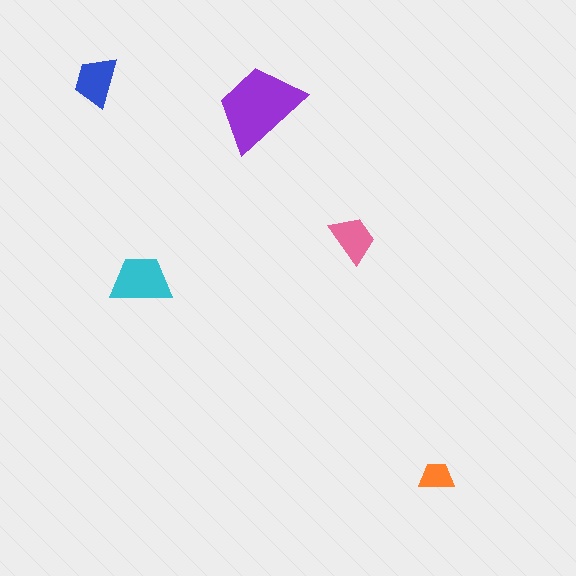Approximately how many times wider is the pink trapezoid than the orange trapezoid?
About 1.5 times wider.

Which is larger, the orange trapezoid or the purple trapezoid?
The purple one.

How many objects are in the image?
There are 5 objects in the image.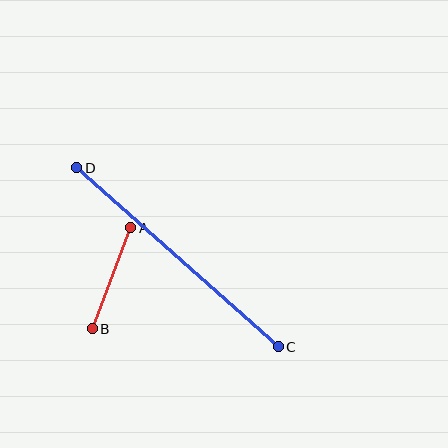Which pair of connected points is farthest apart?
Points C and D are farthest apart.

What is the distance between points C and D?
The distance is approximately 270 pixels.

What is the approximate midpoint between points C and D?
The midpoint is at approximately (178, 257) pixels.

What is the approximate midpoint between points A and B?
The midpoint is at approximately (112, 278) pixels.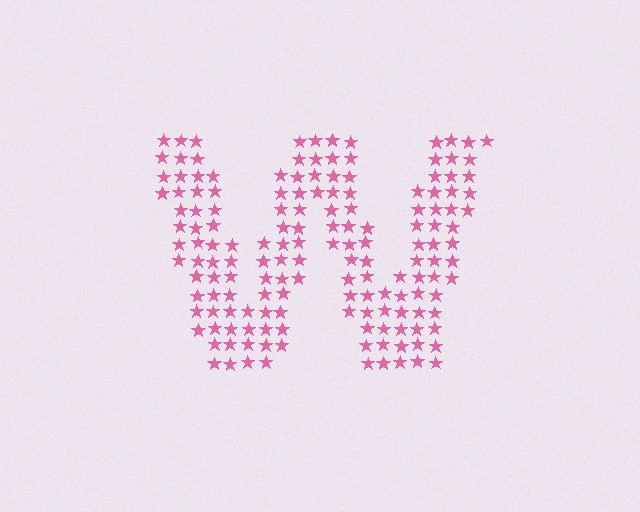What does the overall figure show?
The overall figure shows the letter W.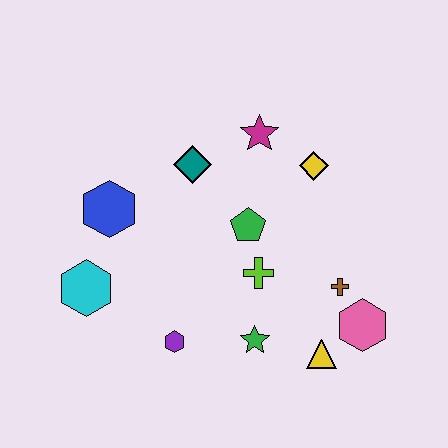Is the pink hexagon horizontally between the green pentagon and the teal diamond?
No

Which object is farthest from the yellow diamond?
The cyan hexagon is farthest from the yellow diamond.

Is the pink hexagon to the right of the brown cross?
Yes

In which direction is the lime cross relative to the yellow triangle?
The lime cross is above the yellow triangle.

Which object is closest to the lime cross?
The green pentagon is closest to the lime cross.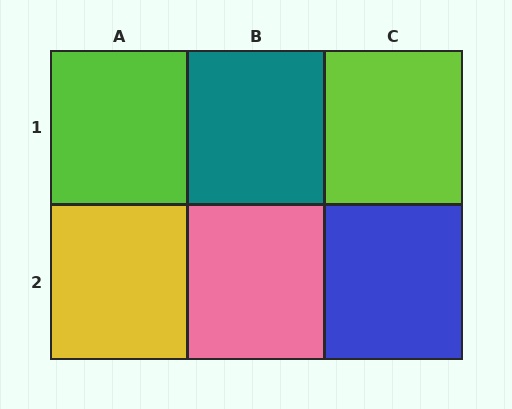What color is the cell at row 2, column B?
Pink.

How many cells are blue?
1 cell is blue.